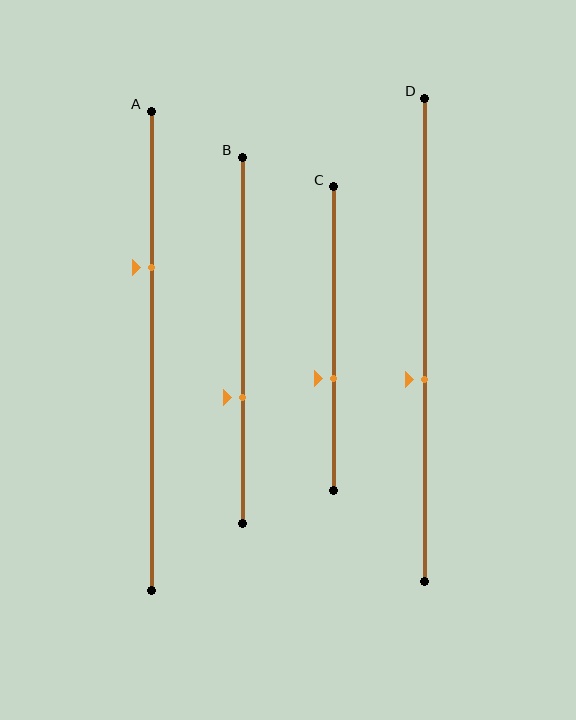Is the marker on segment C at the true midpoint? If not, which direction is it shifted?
No, the marker on segment C is shifted downward by about 13% of the segment length.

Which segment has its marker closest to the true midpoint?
Segment D has its marker closest to the true midpoint.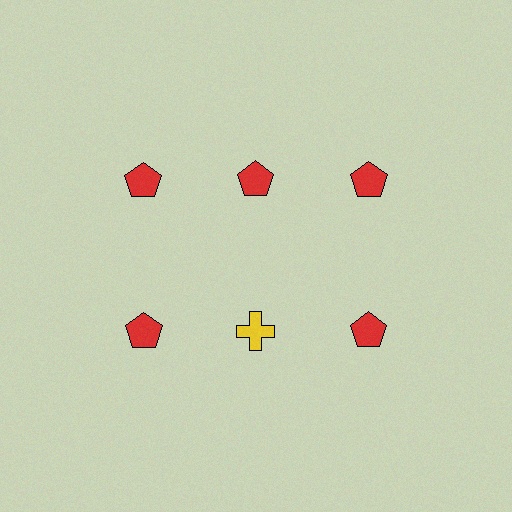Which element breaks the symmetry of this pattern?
The yellow cross in the second row, second from left column breaks the symmetry. All other shapes are red pentagons.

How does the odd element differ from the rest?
It differs in both color (yellow instead of red) and shape (cross instead of pentagon).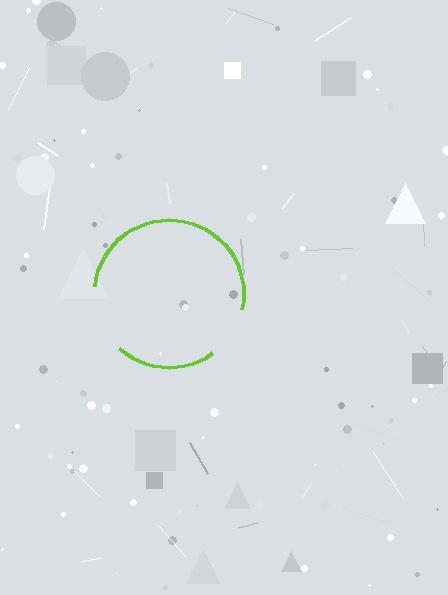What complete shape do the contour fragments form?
The contour fragments form a circle.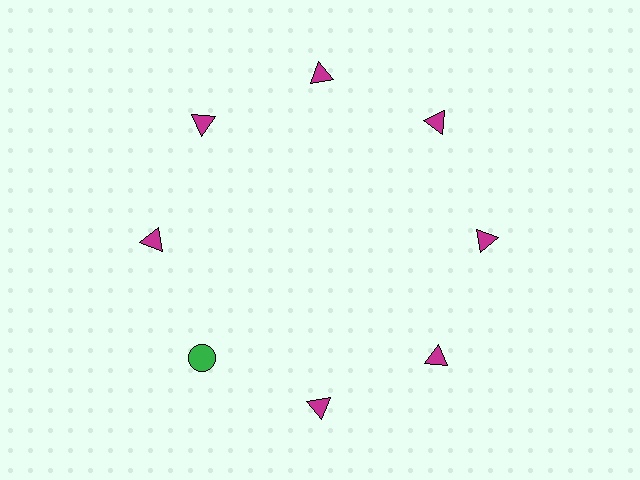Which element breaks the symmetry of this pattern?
The green circle at roughly the 8 o'clock position breaks the symmetry. All other shapes are magenta triangles.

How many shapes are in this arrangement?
There are 8 shapes arranged in a ring pattern.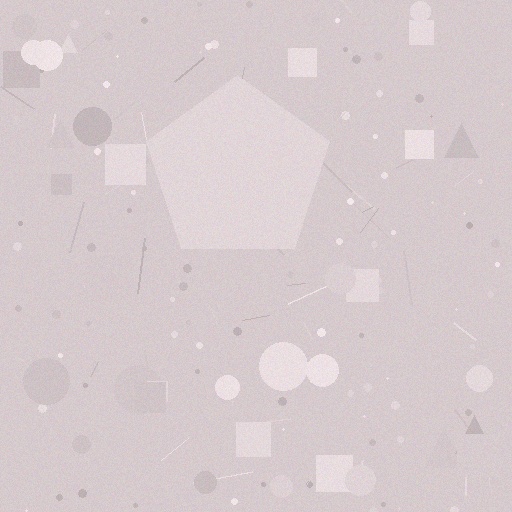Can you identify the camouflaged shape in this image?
The camouflaged shape is a pentagon.